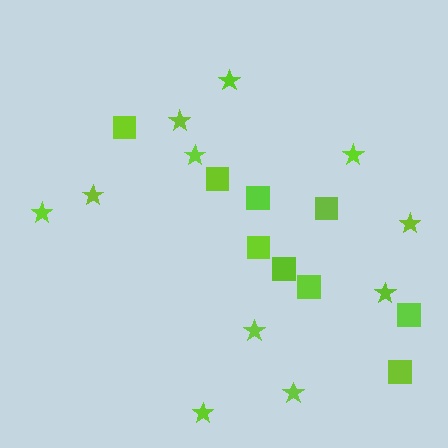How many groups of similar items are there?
There are 2 groups: one group of stars (11) and one group of squares (9).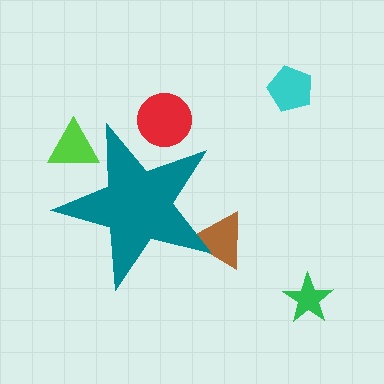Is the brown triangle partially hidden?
Yes, the brown triangle is partially hidden behind the teal star.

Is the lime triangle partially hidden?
Yes, the lime triangle is partially hidden behind the teal star.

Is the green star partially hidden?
No, the green star is fully visible.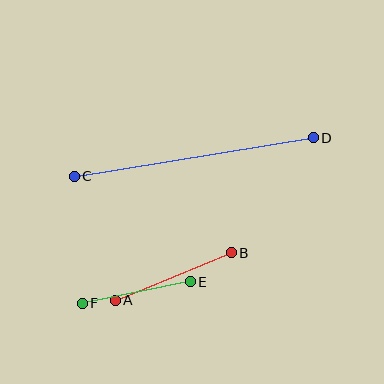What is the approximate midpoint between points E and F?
The midpoint is at approximately (136, 293) pixels.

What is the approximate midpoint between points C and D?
The midpoint is at approximately (194, 157) pixels.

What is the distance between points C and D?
The distance is approximately 242 pixels.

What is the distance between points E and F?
The distance is approximately 110 pixels.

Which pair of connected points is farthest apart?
Points C and D are farthest apart.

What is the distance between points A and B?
The distance is approximately 126 pixels.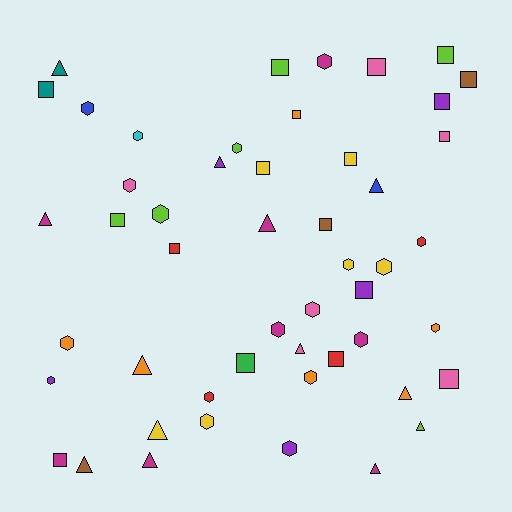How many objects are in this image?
There are 50 objects.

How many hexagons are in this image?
There are 19 hexagons.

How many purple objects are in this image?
There are 5 purple objects.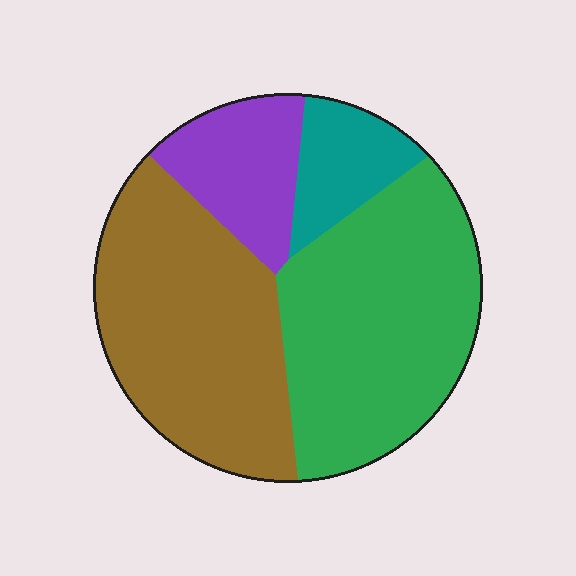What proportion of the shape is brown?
Brown takes up about three eighths (3/8) of the shape.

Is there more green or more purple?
Green.